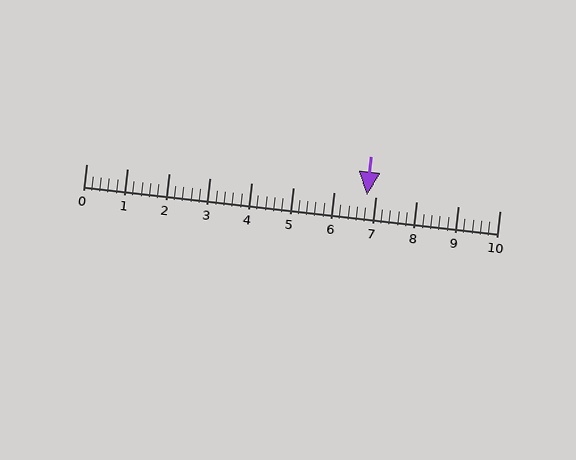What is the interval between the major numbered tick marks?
The major tick marks are spaced 1 units apart.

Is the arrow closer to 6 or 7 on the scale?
The arrow is closer to 7.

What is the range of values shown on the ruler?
The ruler shows values from 0 to 10.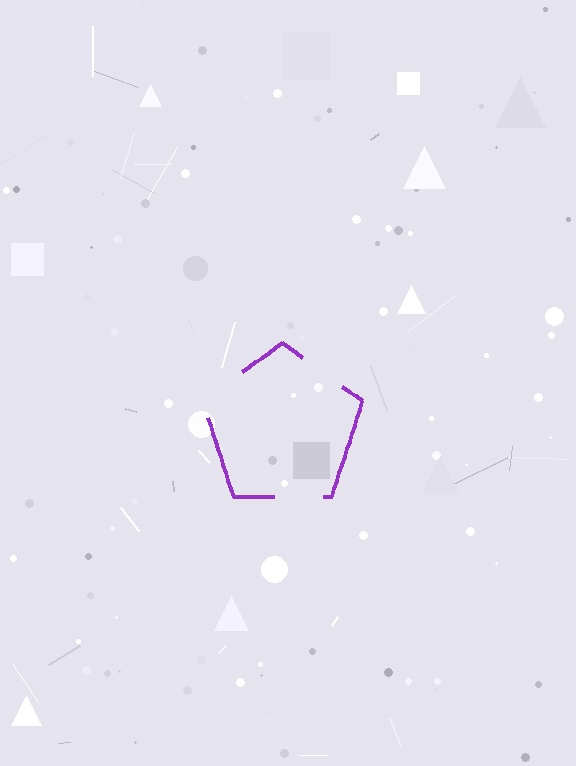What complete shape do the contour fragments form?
The contour fragments form a pentagon.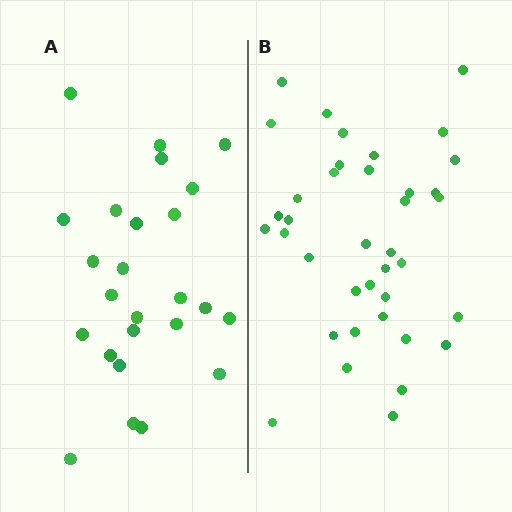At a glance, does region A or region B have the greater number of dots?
Region B (the right region) has more dots.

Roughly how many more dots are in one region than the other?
Region B has approximately 15 more dots than region A.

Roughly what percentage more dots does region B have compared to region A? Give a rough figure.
About 50% more.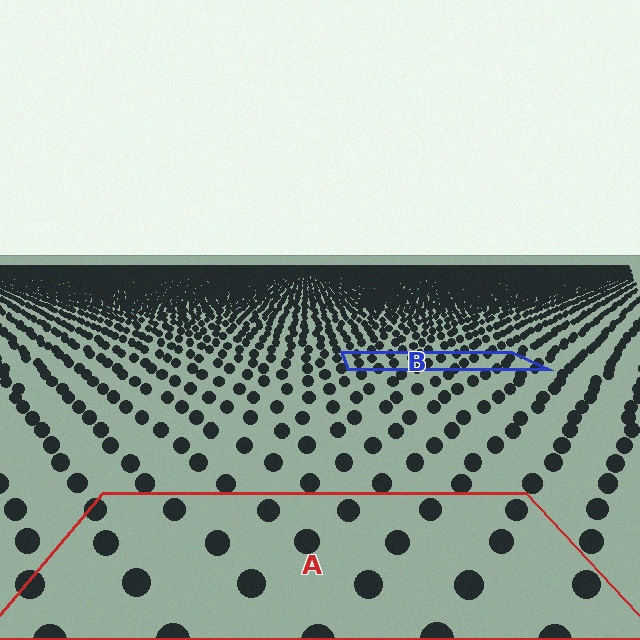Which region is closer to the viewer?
Region A is closer. The texture elements there are larger and more spread out.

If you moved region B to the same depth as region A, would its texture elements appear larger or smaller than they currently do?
They would appear larger. At a closer depth, the same texture elements are projected at a bigger on-screen size.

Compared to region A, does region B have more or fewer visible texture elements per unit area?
Region B has more texture elements per unit area — they are packed more densely because it is farther away.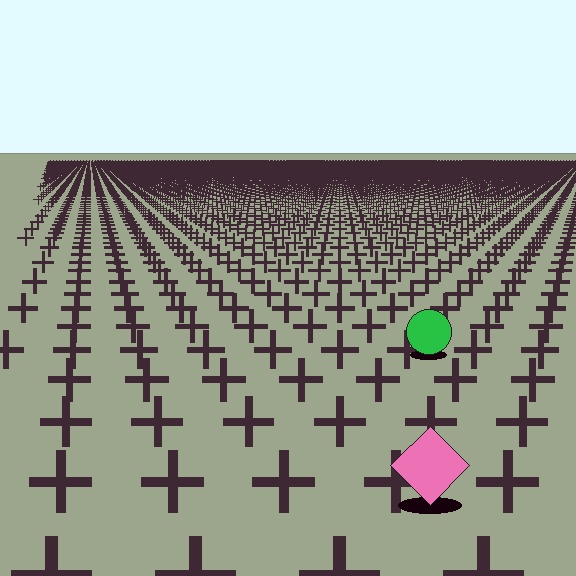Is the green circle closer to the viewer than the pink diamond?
No. The pink diamond is closer — you can tell from the texture gradient: the ground texture is coarser near it.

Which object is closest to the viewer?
The pink diamond is closest. The texture marks near it are larger and more spread out.